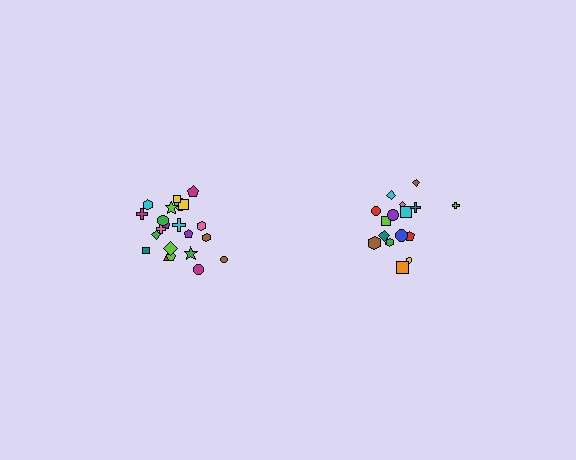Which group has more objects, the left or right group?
The left group.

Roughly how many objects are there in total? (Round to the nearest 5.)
Roughly 40 objects in total.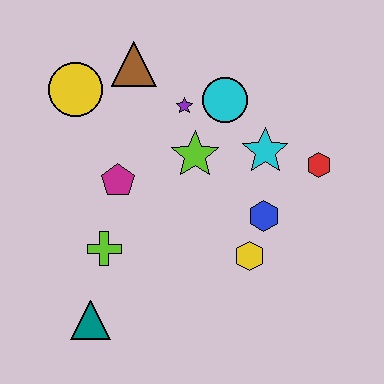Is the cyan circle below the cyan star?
No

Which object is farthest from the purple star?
The teal triangle is farthest from the purple star.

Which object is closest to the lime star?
The purple star is closest to the lime star.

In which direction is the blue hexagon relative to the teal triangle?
The blue hexagon is to the right of the teal triangle.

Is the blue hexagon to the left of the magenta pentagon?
No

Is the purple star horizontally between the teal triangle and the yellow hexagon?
Yes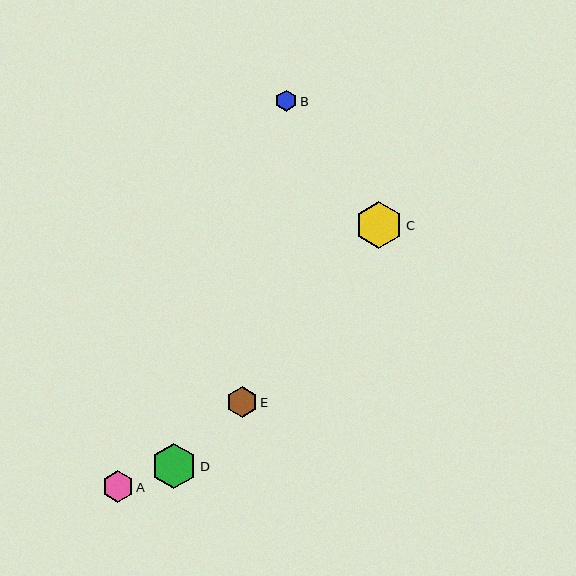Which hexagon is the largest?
Hexagon C is the largest with a size of approximately 47 pixels.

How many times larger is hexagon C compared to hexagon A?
Hexagon C is approximately 1.5 times the size of hexagon A.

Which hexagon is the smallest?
Hexagon B is the smallest with a size of approximately 21 pixels.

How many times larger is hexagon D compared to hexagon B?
Hexagon D is approximately 2.2 times the size of hexagon B.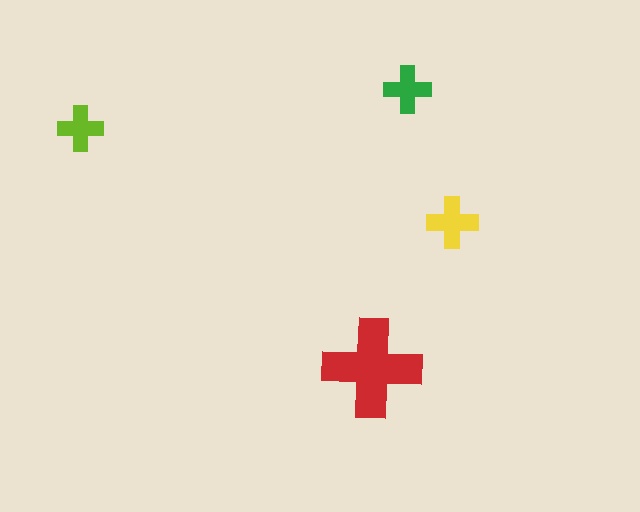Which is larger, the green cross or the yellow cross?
The yellow one.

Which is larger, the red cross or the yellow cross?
The red one.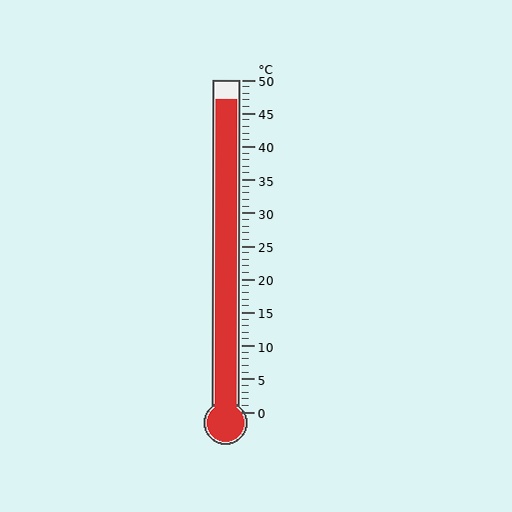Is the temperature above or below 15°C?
The temperature is above 15°C.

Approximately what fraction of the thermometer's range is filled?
The thermometer is filled to approximately 95% of its range.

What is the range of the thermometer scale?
The thermometer scale ranges from 0°C to 50°C.